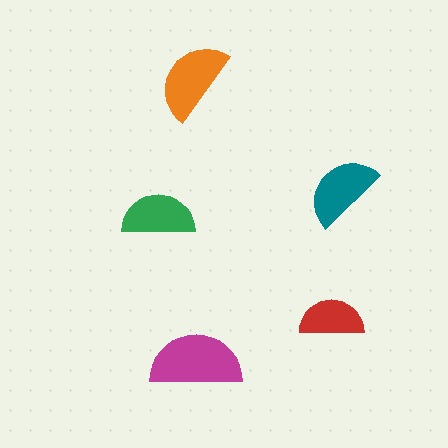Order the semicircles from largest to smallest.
the magenta one, the orange one, the teal one, the green one, the red one.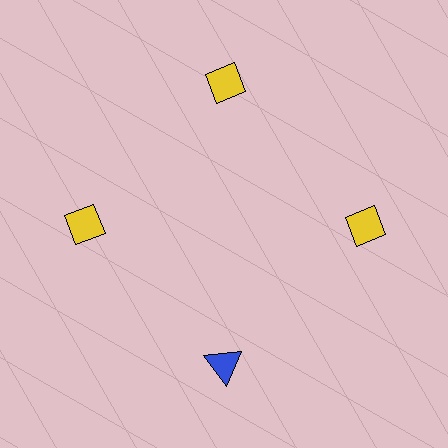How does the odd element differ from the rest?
It differs in both color (blue instead of yellow) and shape (triangle instead of diamond).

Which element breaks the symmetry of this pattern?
The blue triangle at roughly the 6 o'clock position breaks the symmetry. All other shapes are yellow diamonds.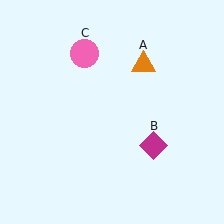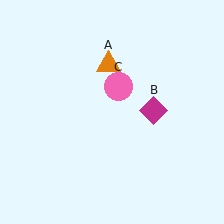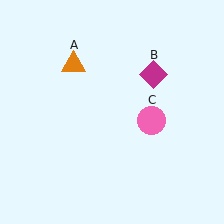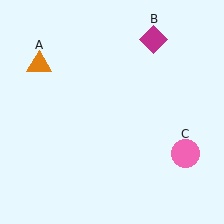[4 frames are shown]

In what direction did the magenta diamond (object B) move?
The magenta diamond (object B) moved up.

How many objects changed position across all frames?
3 objects changed position: orange triangle (object A), magenta diamond (object B), pink circle (object C).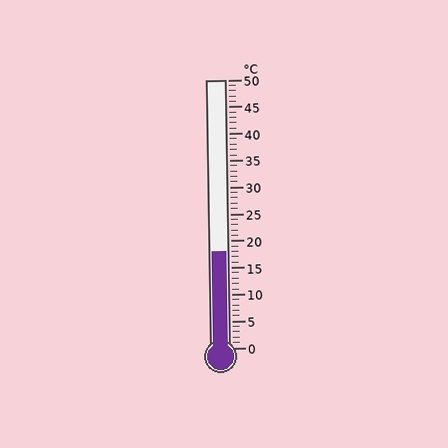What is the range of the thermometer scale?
The thermometer scale ranges from 0°C to 50°C.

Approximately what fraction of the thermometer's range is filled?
The thermometer is filled to approximately 35% of its range.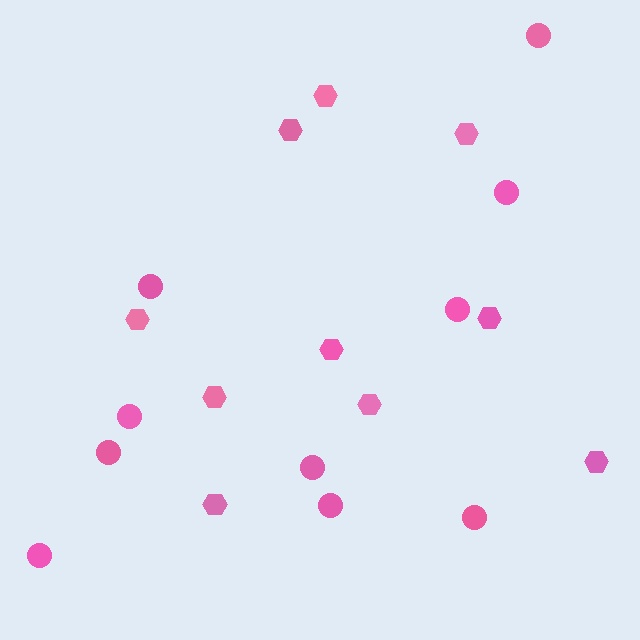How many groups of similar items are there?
There are 2 groups: one group of hexagons (10) and one group of circles (10).